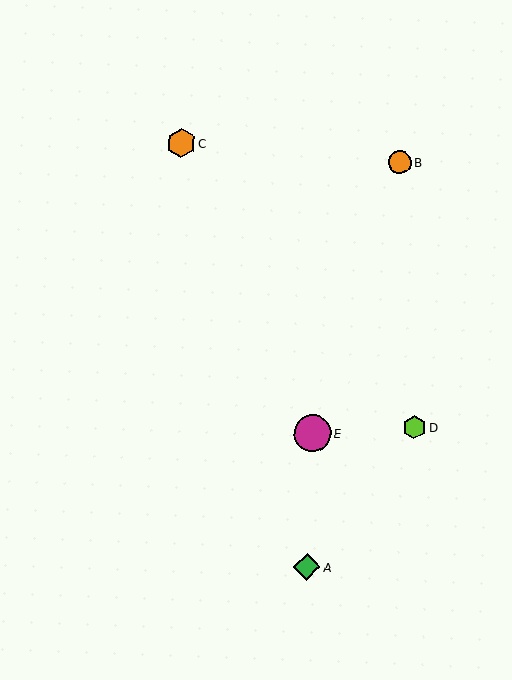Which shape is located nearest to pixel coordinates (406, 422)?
The lime hexagon (labeled D) at (414, 427) is nearest to that location.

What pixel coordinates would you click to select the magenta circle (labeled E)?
Click at (312, 433) to select the magenta circle E.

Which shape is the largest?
The magenta circle (labeled E) is the largest.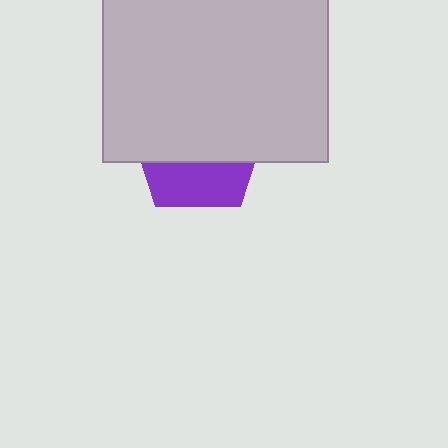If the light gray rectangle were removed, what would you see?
You would see the complete purple pentagon.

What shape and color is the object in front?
The object in front is a light gray rectangle.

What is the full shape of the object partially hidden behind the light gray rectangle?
The partially hidden object is a purple pentagon.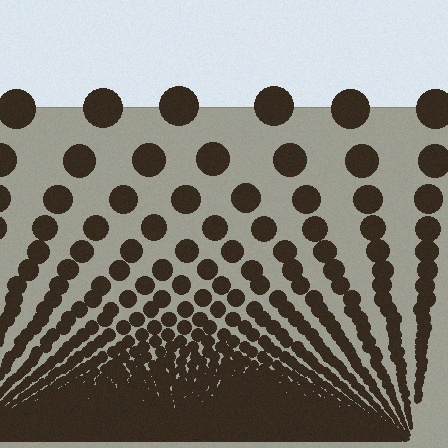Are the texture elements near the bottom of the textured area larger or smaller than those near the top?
Smaller. The gradient is inverted — elements near the bottom are smaller and denser.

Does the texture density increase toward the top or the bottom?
Density increases toward the bottom.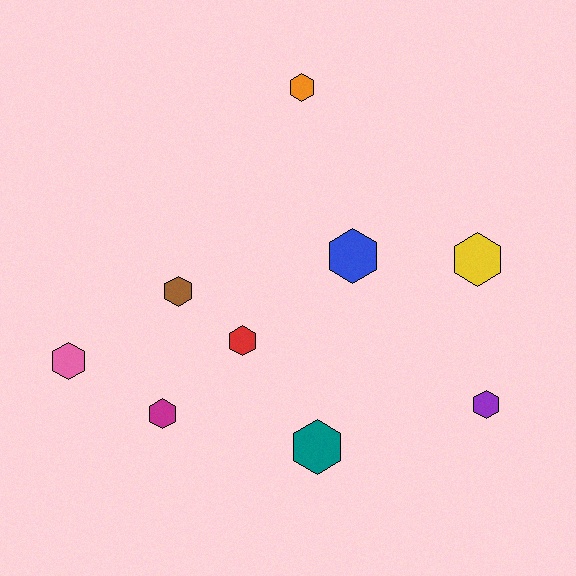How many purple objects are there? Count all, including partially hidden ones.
There is 1 purple object.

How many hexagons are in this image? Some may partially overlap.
There are 9 hexagons.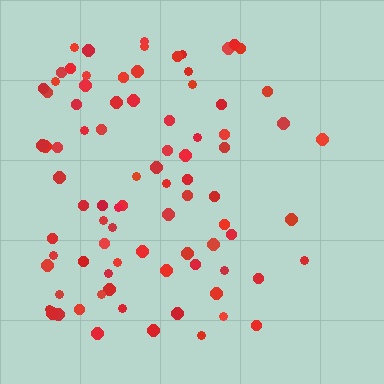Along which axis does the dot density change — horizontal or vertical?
Horizontal.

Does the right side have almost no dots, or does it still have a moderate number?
Still a moderate number, just noticeably fewer than the left.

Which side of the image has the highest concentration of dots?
The left.